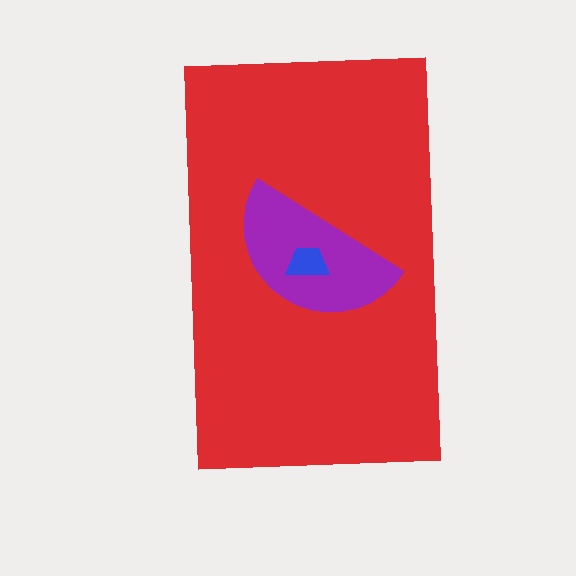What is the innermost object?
The blue trapezoid.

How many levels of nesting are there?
3.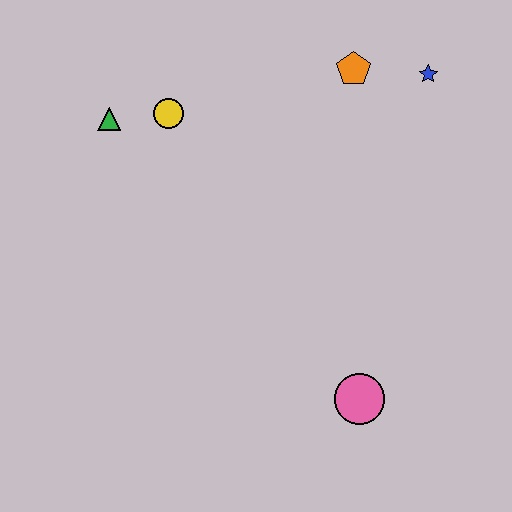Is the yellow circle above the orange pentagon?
No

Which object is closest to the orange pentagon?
The blue star is closest to the orange pentagon.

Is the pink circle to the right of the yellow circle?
Yes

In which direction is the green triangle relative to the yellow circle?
The green triangle is to the left of the yellow circle.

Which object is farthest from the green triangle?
The pink circle is farthest from the green triangle.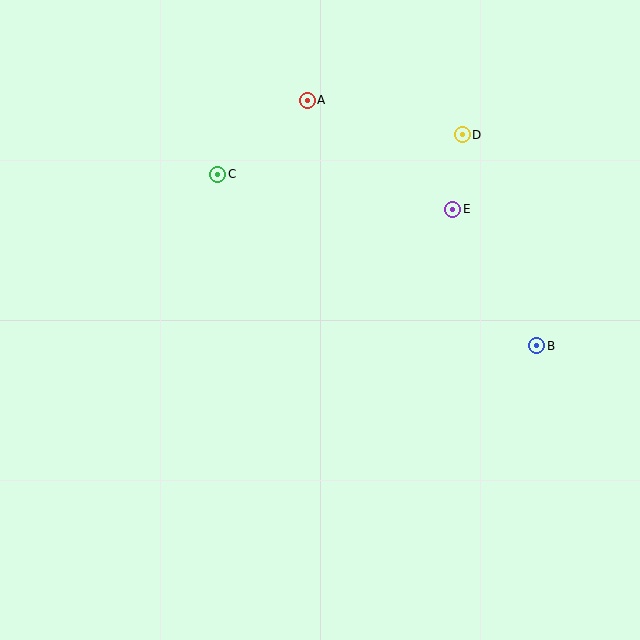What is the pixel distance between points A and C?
The distance between A and C is 116 pixels.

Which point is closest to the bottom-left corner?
Point C is closest to the bottom-left corner.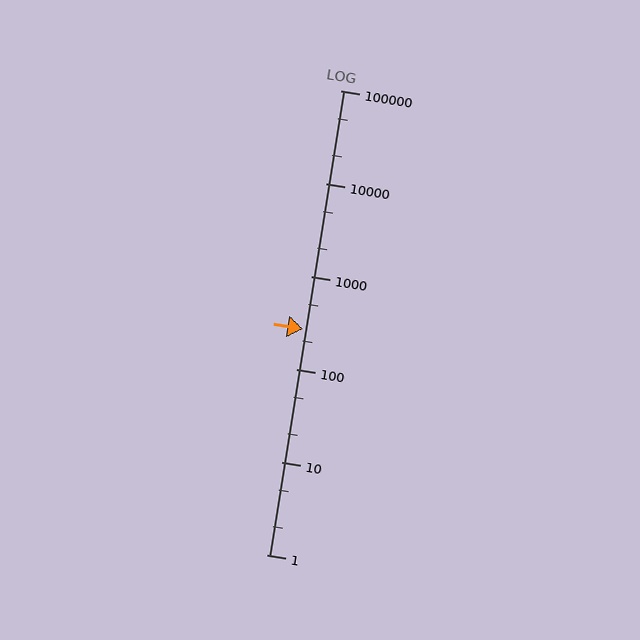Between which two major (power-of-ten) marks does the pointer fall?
The pointer is between 100 and 1000.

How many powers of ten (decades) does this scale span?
The scale spans 5 decades, from 1 to 100000.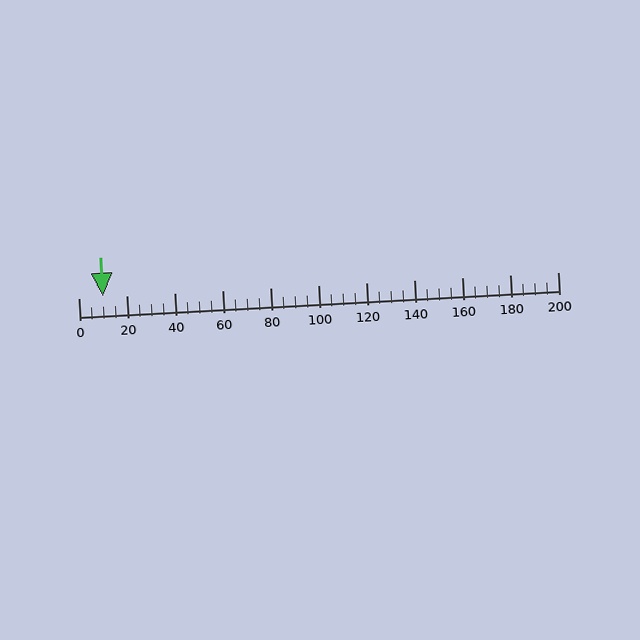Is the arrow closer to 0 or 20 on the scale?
The arrow is closer to 20.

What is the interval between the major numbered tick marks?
The major tick marks are spaced 20 units apart.